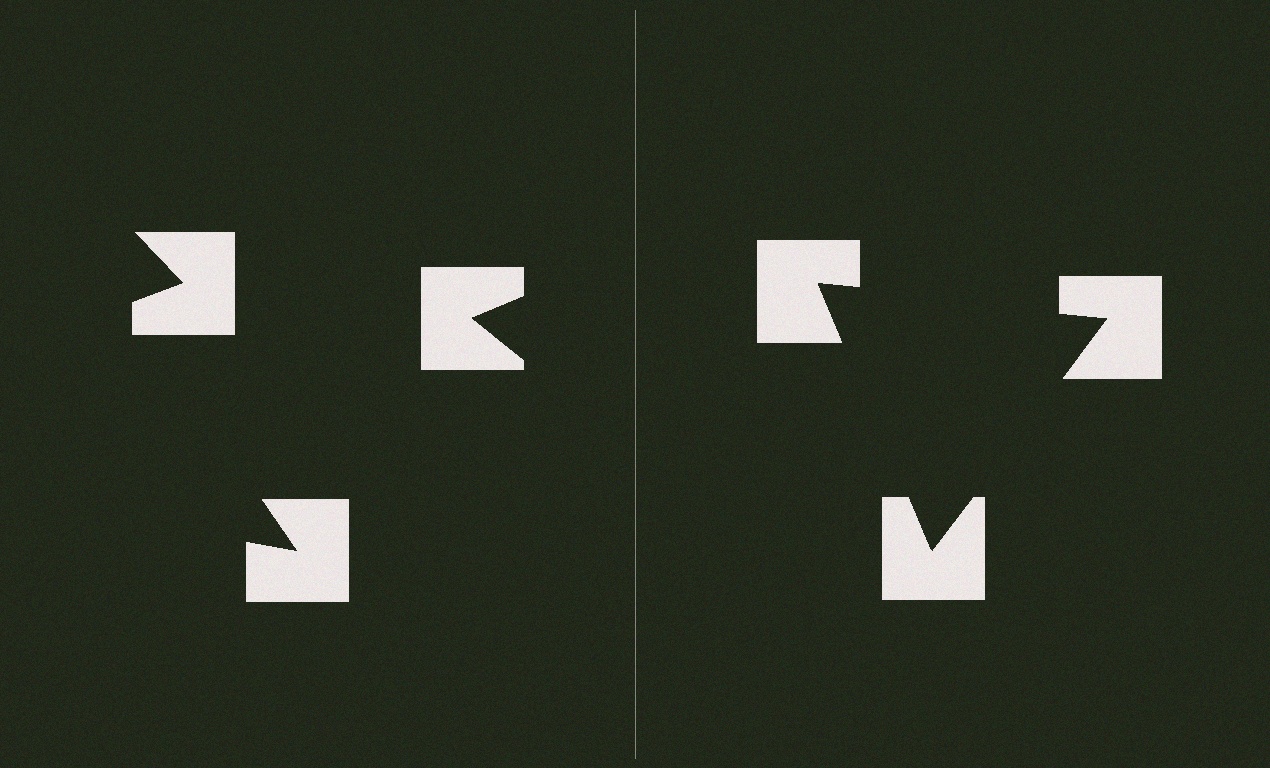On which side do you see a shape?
An illusory triangle appears on the right side. On the left side the wedge cuts are rotated, so no coherent shape forms.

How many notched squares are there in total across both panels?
6 — 3 on each side.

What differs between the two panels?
The notched squares are positioned identically on both sides; only the wedge orientations differ. On the right they align to a triangle; on the left they are misaligned.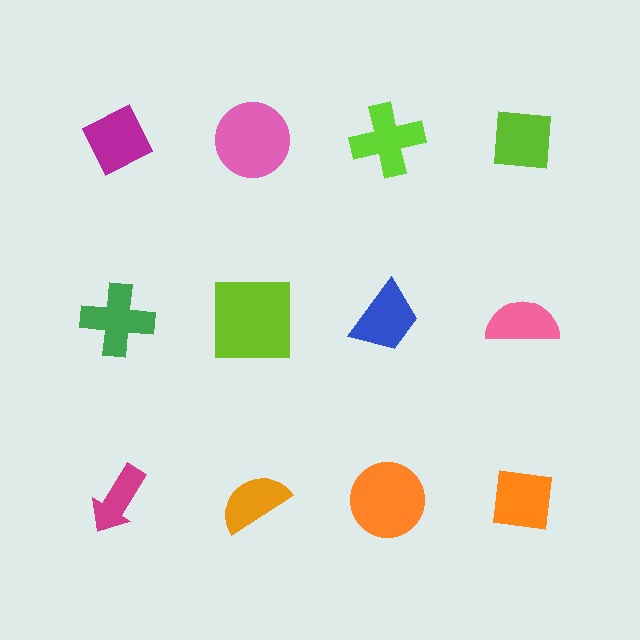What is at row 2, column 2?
A lime square.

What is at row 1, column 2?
A pink circle.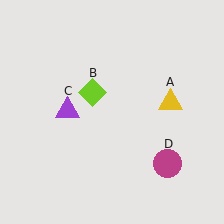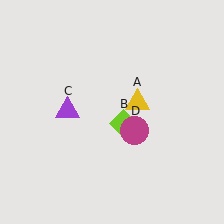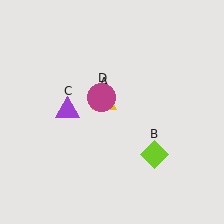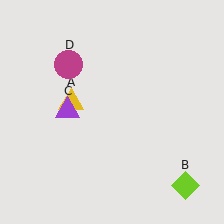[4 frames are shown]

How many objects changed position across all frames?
3 objects changed position: yellow triangle (object A), lime diamond (object B), magenta circle (object D).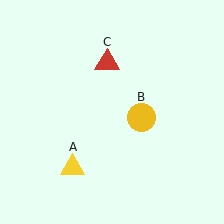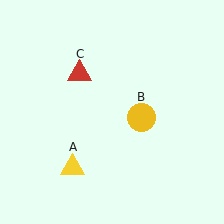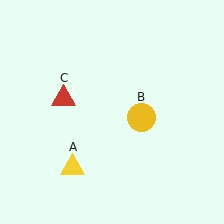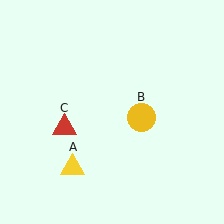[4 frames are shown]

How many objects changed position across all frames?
1 object changed position: red triangle (object C).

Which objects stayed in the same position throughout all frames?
Yellow triangle (object A) and yellow circle (object B) remained stationary.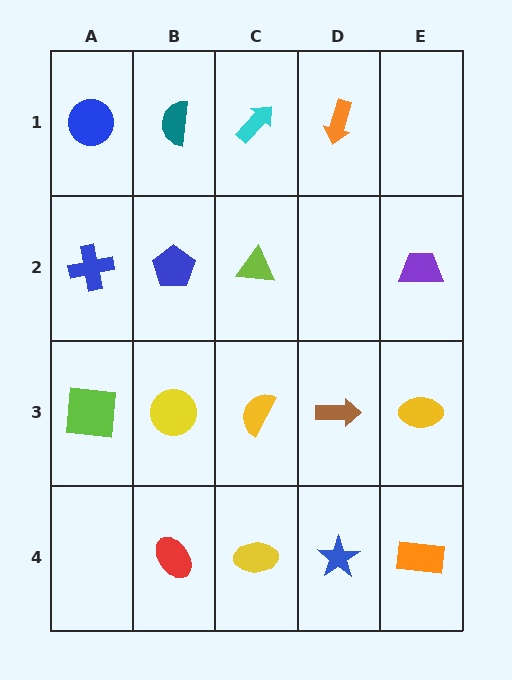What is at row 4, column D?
A blue star.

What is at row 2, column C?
A lime triangle.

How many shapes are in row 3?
5 shapes.